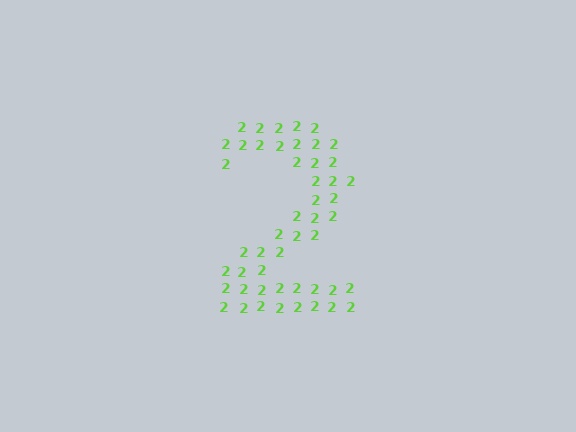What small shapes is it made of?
It is made of small digit 2's.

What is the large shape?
The large shape is the digit 2.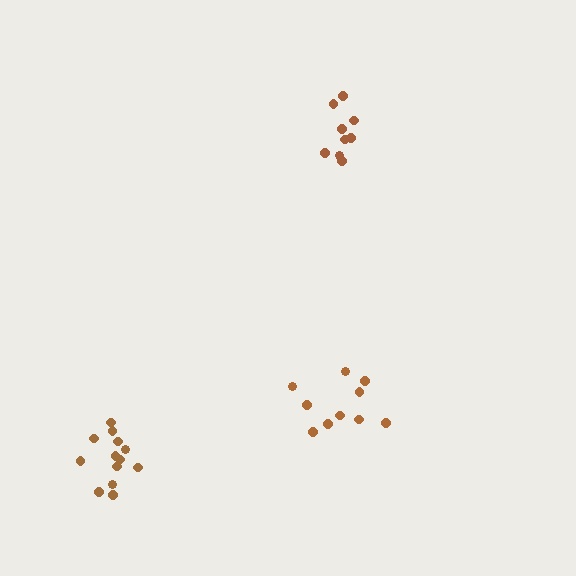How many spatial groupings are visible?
There are 3 spatial groupings.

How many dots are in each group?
Group 1: 10 dots, Group 2: 9 dots, Group 3: 13 dots (32 total).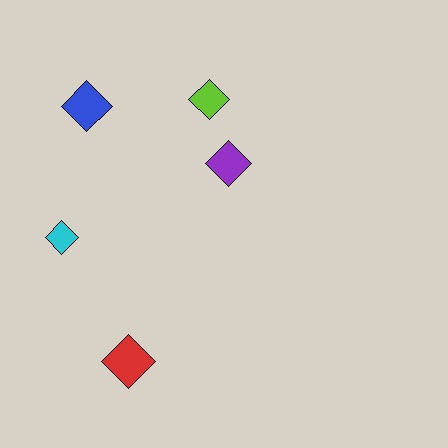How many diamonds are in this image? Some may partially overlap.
There are 5 diamonds.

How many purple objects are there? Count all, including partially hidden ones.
There is 1 purple object.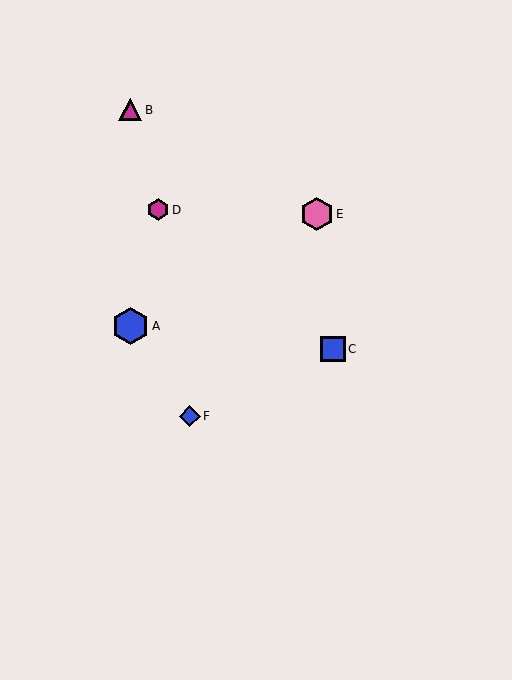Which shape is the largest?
The blue hexagon (labeled A) is the largest.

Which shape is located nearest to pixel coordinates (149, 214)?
The magenta hexagon (labeled D) at (158, 210) is nearest to that location.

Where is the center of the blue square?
The center of the blue square is at (333, 349).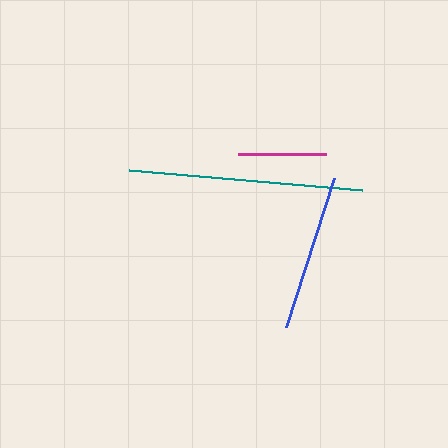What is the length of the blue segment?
The blue segment is approximately 156 pixels long.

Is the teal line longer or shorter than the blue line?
The teal line is longer than the blue line.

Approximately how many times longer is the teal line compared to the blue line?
The teal line is approximately 1.5 times the length of the blue line.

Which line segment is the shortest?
The magenta line is the shortest at approximately 88 pixels.